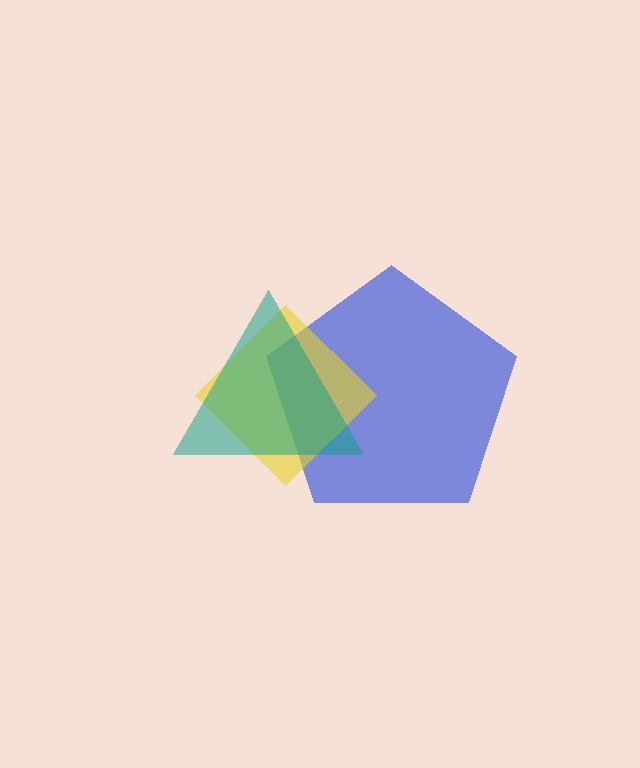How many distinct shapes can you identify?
There are 3 distinct shapes: a blue pentagon, a yellow diamond, a teal triangle.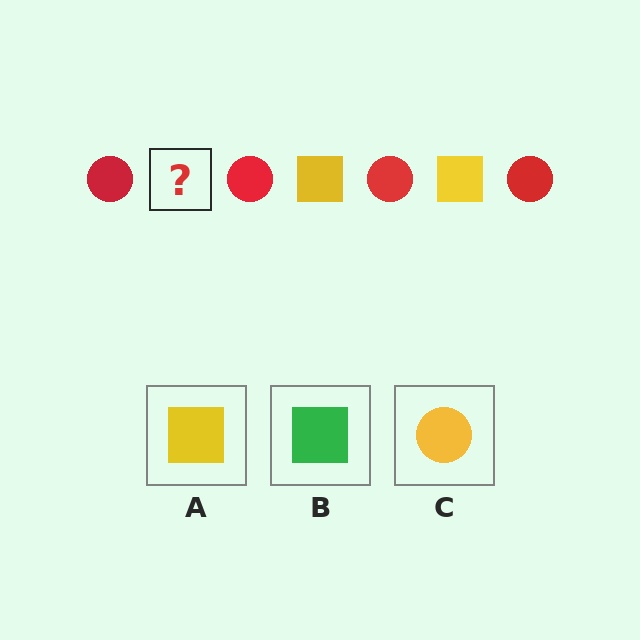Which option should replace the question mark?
Option A.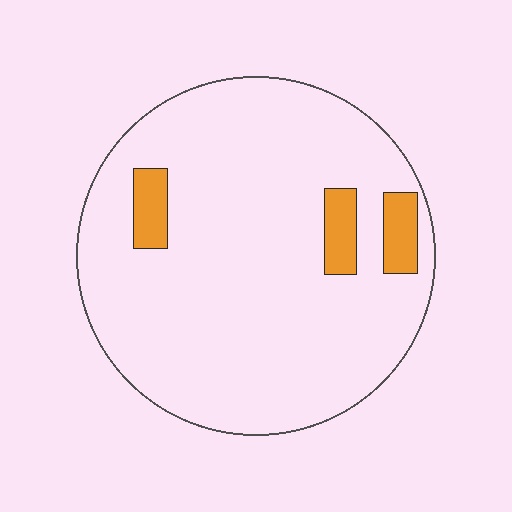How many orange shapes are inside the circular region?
3.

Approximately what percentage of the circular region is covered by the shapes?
Approximately 10%.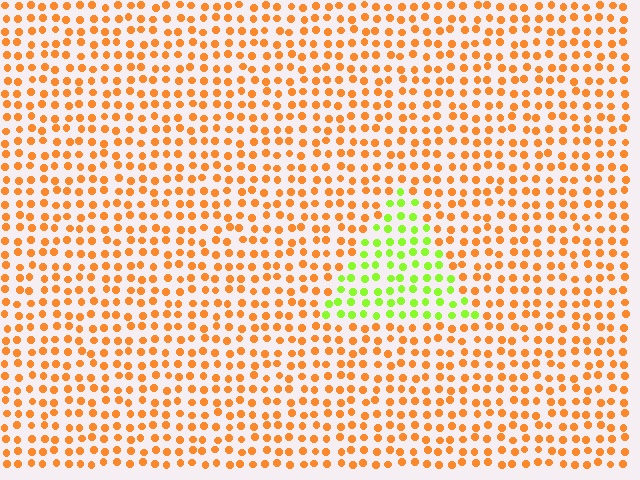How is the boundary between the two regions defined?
The boundary is defined purely by a slight shift in hue (about 66 degrees). Spacing, size, and orientation are identical on both sides.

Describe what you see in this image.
The image is filled with small orange elements in a uniform arrangement. A triangle-shaped region is visible where the elements are tinted to a slightly different hue, forming a subtle color boundary.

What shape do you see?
I see a triangle.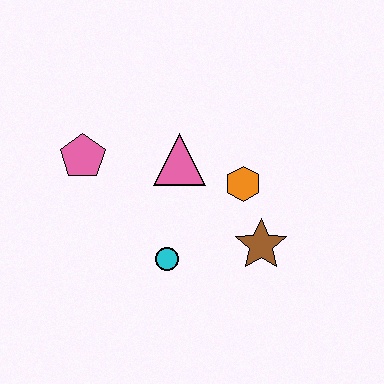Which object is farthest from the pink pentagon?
The brown star is farthest from the pink pentagon.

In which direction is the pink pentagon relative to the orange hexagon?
The pink pentagon is to the left of the orange hexagon.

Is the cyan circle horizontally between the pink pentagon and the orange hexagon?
Yes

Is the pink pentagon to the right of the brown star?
No